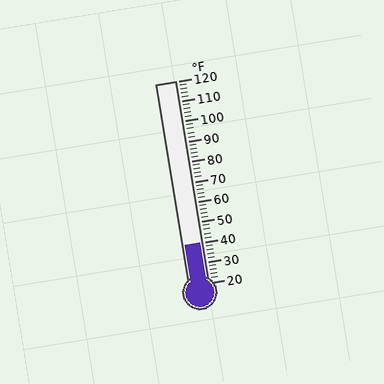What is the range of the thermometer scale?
The thermometer scale ranges from 20°F to 120°F.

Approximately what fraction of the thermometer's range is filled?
The thermometer is filled to approximately 20% of its range.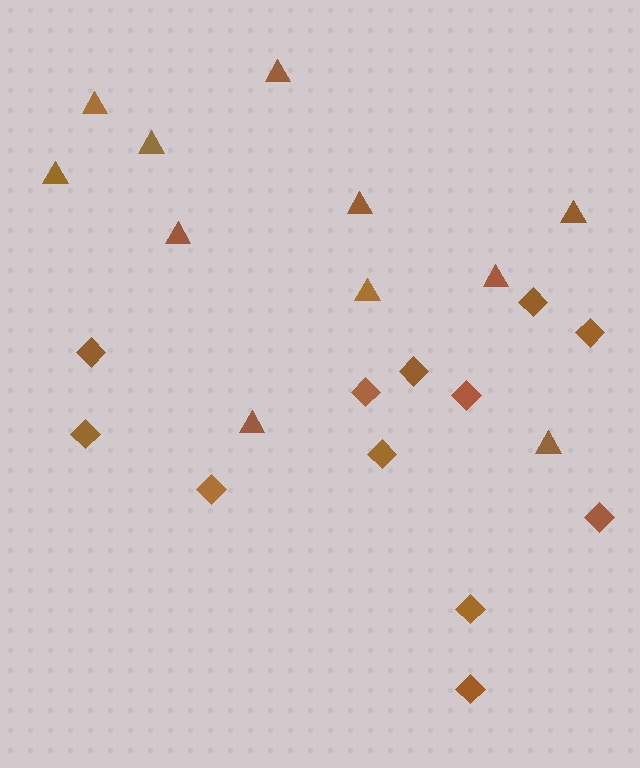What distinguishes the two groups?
There are 2 groups: one group of triangles (11) and one group of diamonds (12).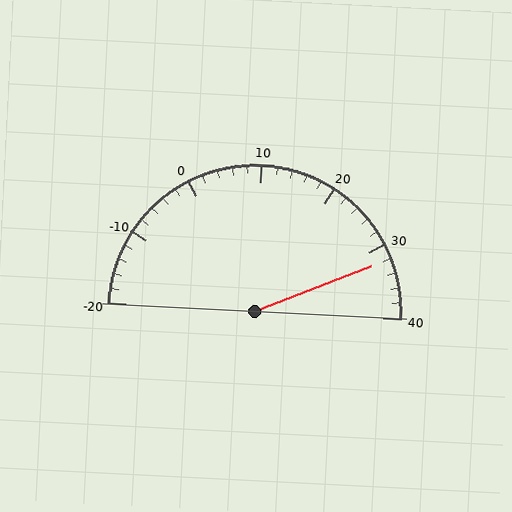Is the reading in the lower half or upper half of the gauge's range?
The reading is in the upper half of the range (-20 to 40).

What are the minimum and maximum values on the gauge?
The gauge ranges from -20 to 40.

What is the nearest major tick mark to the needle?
The nearest major tick mark is 30.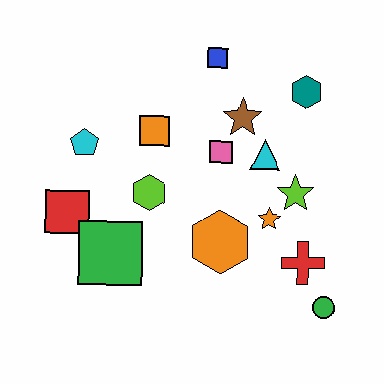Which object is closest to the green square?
The red square is closest to the green square.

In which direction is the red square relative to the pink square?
The red square is to the left of the pink square.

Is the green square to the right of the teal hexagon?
No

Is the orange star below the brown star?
Yes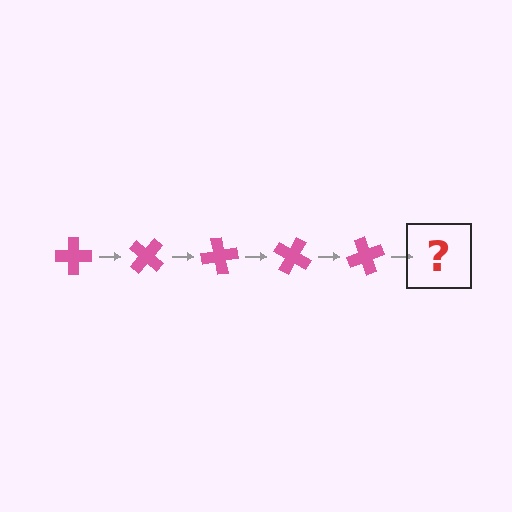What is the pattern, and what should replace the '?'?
The pattern is that the cross rotates 40 degrees each step. The '?' should be a pink cross rotated 200 degrees.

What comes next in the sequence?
The next element should be a pink cross rotated 200 degrees.